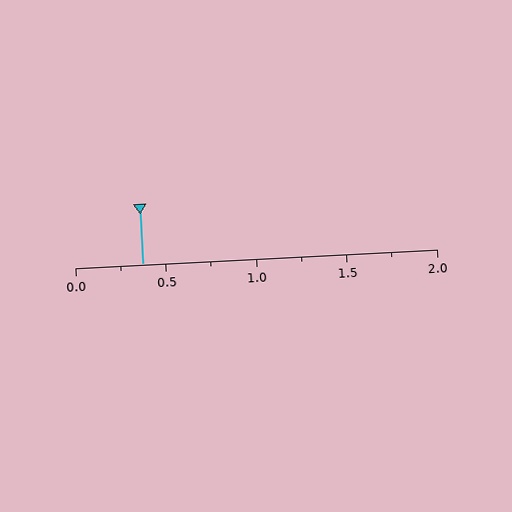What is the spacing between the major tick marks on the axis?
The major ticks are spaced 0.5 apart.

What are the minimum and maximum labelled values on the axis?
The axis runs from 0.0 to 2.0.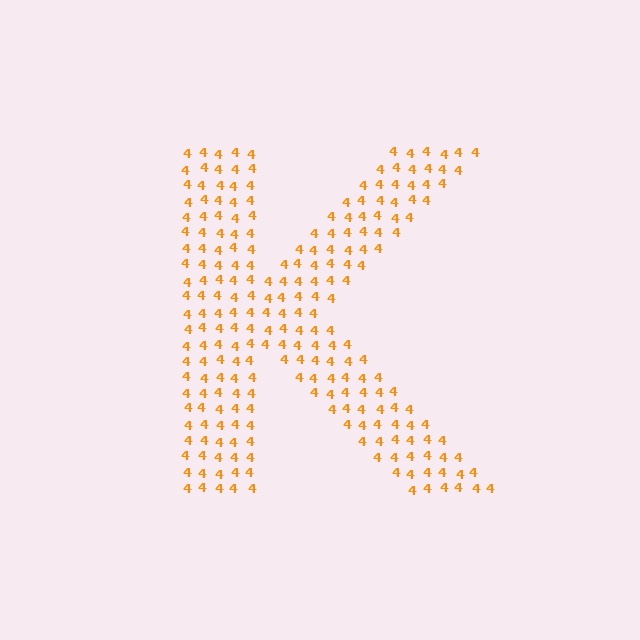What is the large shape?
The large shape is the letter K.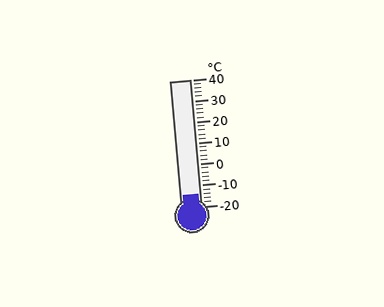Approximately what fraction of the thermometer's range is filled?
The thermometer is filled to approximately 10% of its range.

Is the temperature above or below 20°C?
The temperature is below 20°C.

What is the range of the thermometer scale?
The thermometer scale ranges from -20°C to 40°C.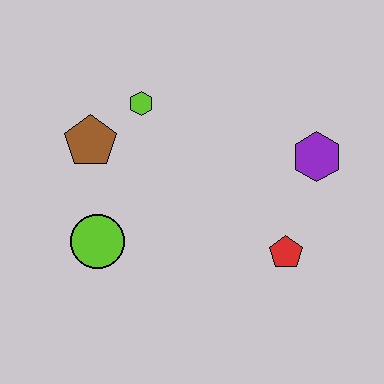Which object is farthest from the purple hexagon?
The lime circle is farthest from the purple hexagon.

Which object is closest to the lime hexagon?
The brown pentagon is closest to the lime hexagon.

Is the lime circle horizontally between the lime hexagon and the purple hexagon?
No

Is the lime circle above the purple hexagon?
No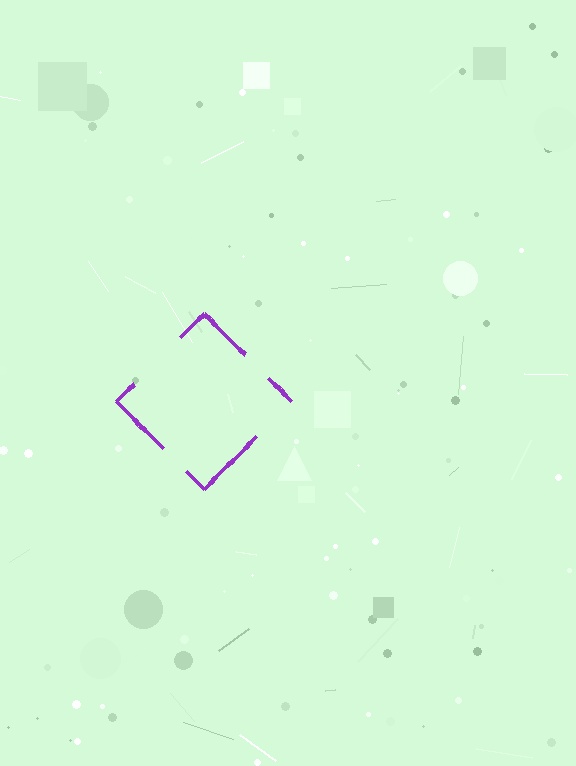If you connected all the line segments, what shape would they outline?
They would outline a diamond.